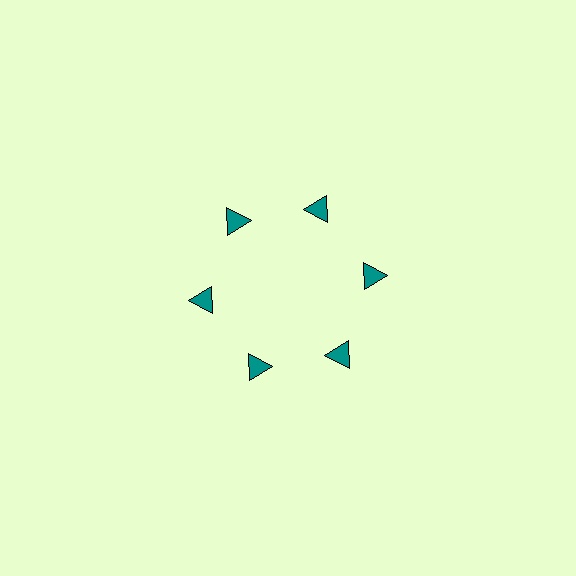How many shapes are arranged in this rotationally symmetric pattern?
There are 6 shapes, arranged in 6 groups of 1.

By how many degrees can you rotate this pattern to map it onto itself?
The pattern maps onto itself every 60 degrees of rotation.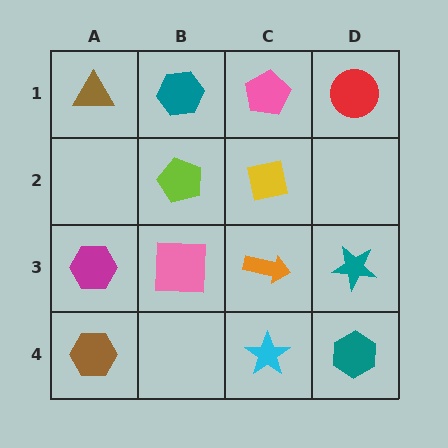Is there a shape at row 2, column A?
No, that cell is empty.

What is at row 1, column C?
A pink pentagon.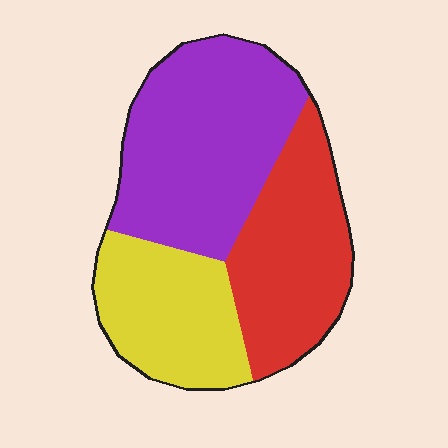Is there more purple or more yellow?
Purple.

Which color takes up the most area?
Purple, at roughly 45%.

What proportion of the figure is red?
Red covers roughly 30% of the figure.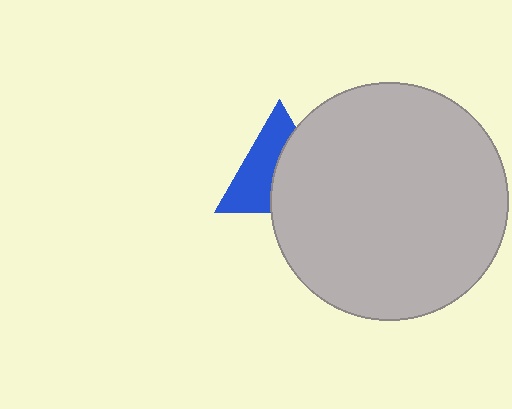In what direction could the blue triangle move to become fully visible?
The blue triangle could move left. That would shift it out from behind the light gray circle entirely.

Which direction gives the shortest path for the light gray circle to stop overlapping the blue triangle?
Moving right gives the shortest separation.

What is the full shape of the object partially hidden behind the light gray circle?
The partially hidden object is a blue triangle.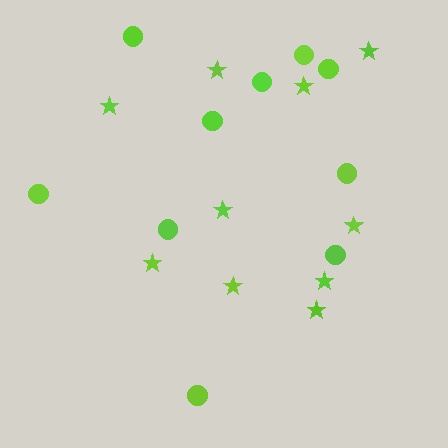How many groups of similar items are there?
There are 2 groups: one group of stars (10) and one group of circles (10).